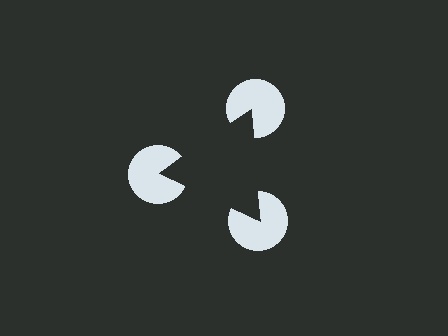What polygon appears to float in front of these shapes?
An illusory triangle — its edges are inferred from the aligned wedge cuts in the pac-man discs, not physically drawn.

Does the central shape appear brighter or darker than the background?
It typically appears slightly darker than the background, even though no actual brightness change is drawn.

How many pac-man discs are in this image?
There are 3 — one at each vertex of the illusory triangle.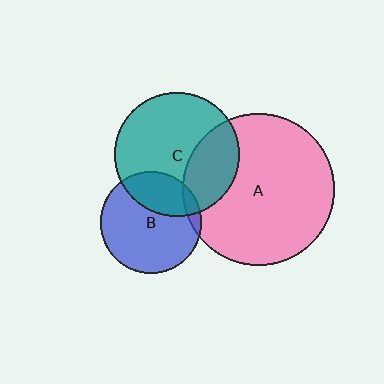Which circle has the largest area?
Circle A (pink).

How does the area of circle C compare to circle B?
Approximately 1.5 times.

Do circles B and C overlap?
Yes.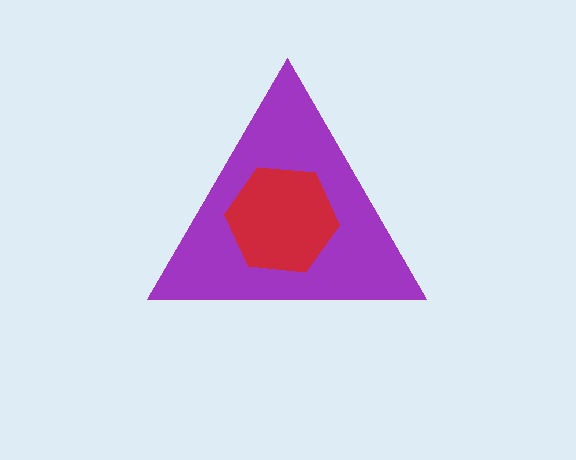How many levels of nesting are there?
2.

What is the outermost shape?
The purple triangle.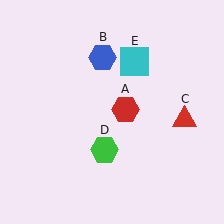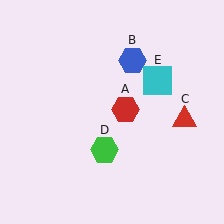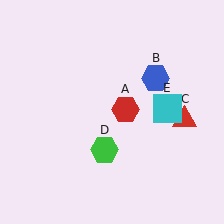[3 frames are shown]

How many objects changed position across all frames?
2 objects changed position: blue hexagon (object B), cyan square (object E).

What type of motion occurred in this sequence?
The blue hexagon (object B), cyan square (object E) rotated clockwise around the center of the scene.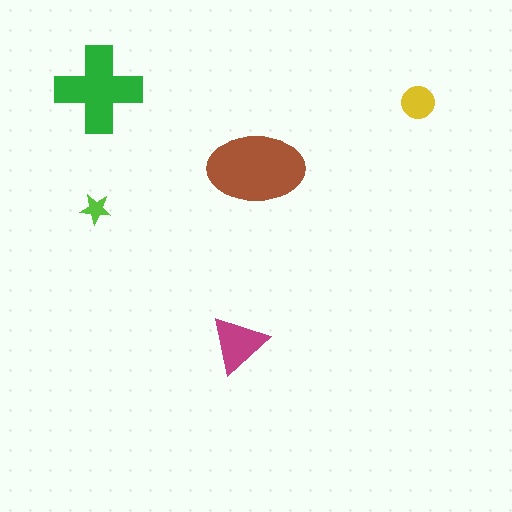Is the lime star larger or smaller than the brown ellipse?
Smaller.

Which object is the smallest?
The lime star.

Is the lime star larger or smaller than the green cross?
Smaller.